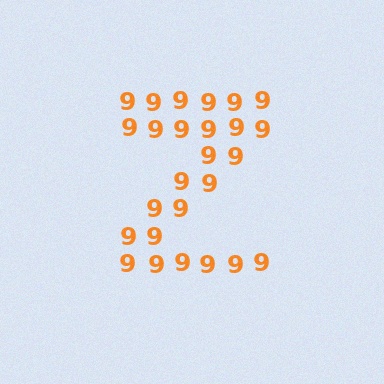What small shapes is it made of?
It is made of small digit 9's.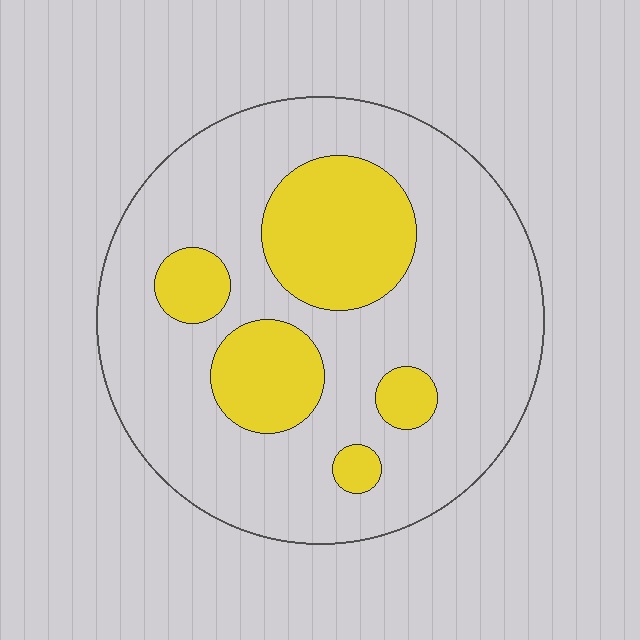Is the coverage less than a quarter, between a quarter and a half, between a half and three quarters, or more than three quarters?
Less than a quarter.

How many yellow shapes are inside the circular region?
5.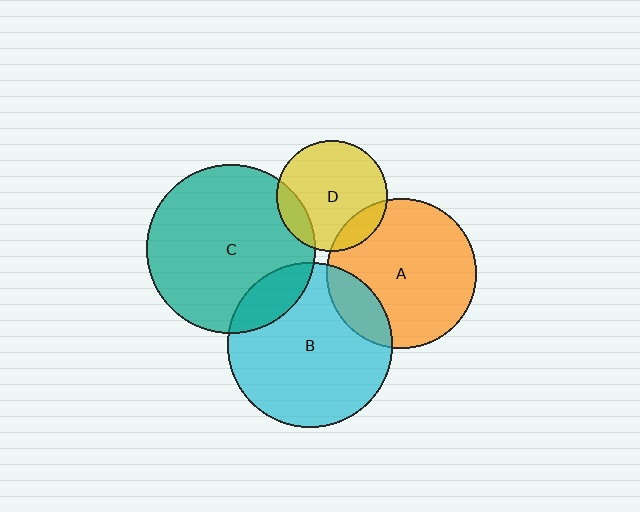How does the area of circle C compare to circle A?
Approximately 1.3 times.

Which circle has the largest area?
Circle C (teal).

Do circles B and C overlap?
Yes.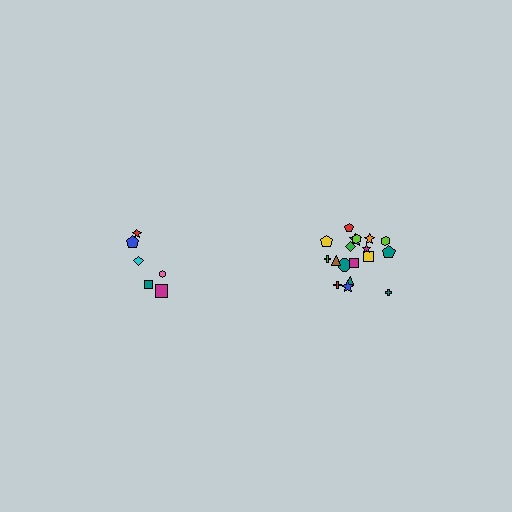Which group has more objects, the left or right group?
The right group.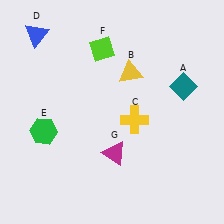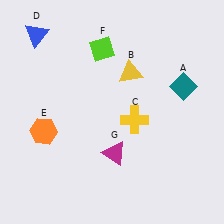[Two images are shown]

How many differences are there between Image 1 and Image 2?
There is 1 difference between the two images.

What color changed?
The hexagon (E) changed from green in Image 1 to orange in Image 2.